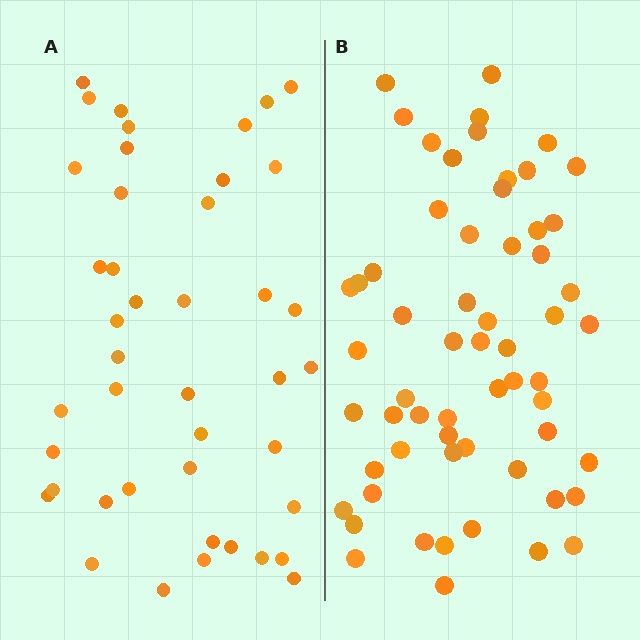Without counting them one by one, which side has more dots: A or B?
Region B (the right region) has more dots.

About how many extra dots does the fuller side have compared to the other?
Region B has approximately 15 more dots than region A.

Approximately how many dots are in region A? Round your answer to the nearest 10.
About 40 dots. (The exact count is 43, which rounds to 40.)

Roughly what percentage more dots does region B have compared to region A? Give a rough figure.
About 40% more.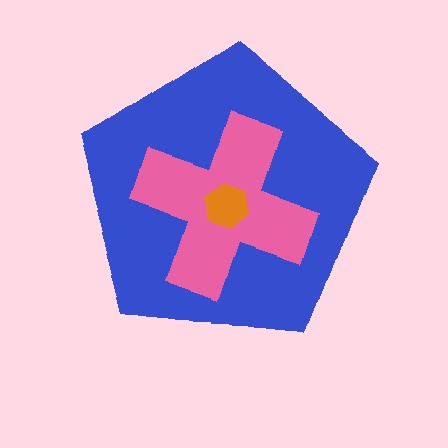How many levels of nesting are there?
3.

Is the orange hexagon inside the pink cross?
Yes.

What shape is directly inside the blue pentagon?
The pink cross.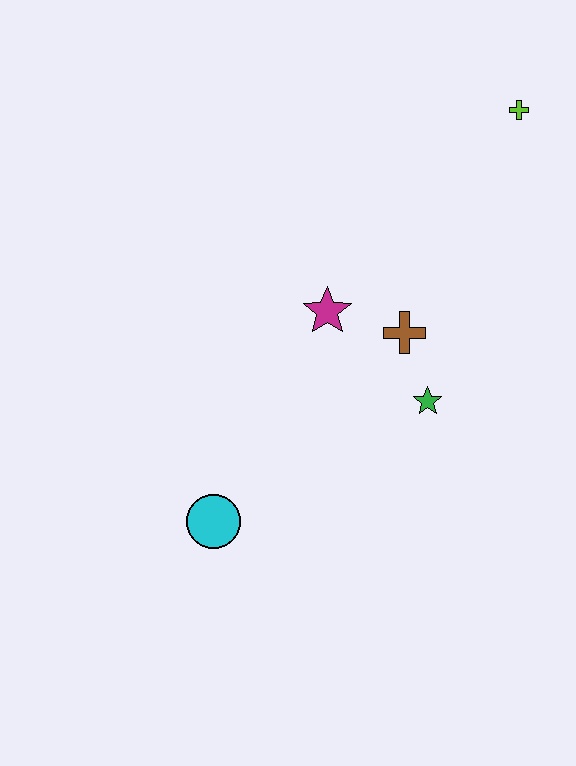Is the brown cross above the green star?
Yes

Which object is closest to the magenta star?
The brown cross is closest to the magenta star.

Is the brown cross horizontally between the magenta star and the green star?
Yes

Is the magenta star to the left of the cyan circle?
No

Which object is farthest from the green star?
The lime cross is farthest from the green star.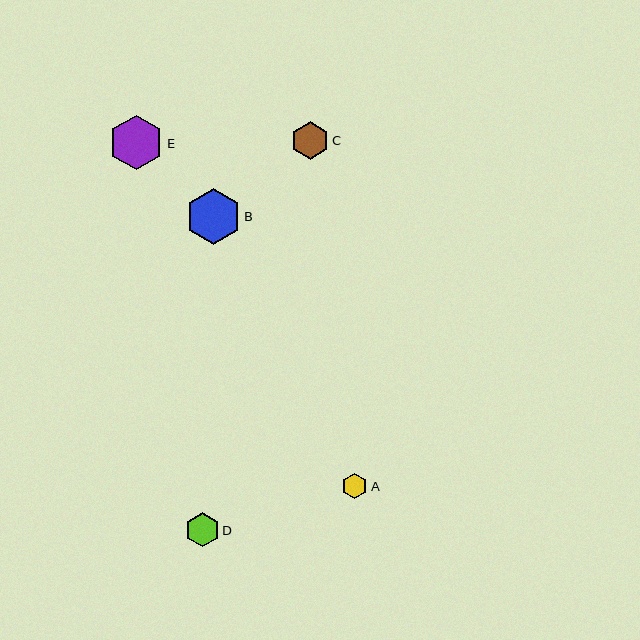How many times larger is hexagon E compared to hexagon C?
Hexagon E is approximately 1.5 times the size of hexagon C.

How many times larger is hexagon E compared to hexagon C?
Hexagon E is approximately 1.5 times the size of hexagon C.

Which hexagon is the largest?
Hexagon B is the largest with a size of approximately 55 pixels.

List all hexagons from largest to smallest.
From largest to smallest: B, E, C, D, A.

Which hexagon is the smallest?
Hexagon A is the smallest with a size of approximately 26 pixels.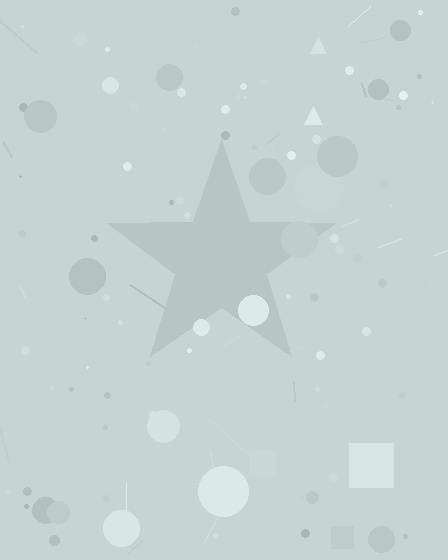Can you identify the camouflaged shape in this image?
The camouflaged shape is a star.